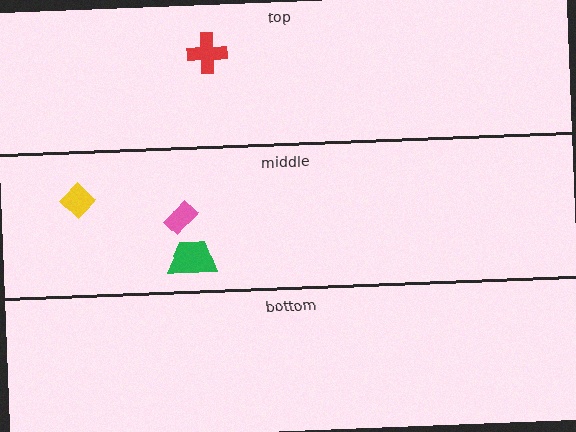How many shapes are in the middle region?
3.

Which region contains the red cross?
The top region.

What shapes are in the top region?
The red cross.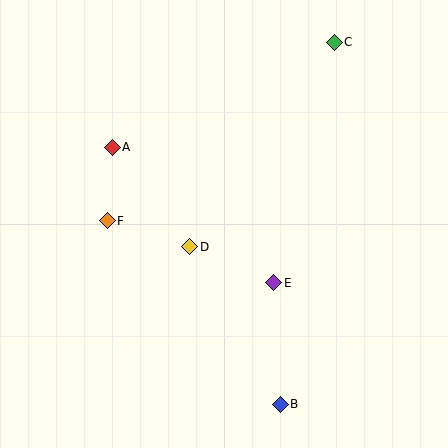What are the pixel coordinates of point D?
Point D is at (190, 247).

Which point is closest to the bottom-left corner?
Point F is closest to the bottom-left corner.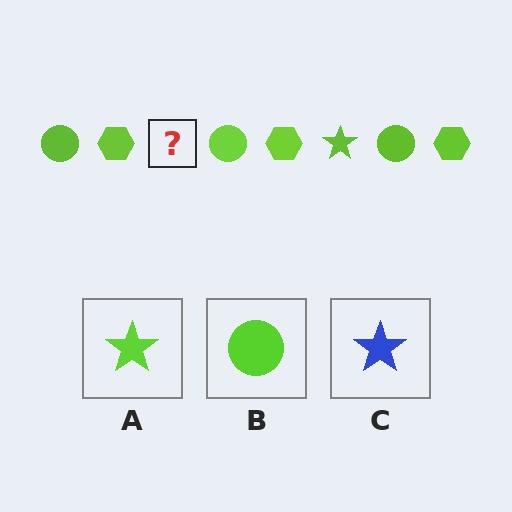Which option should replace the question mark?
Option A.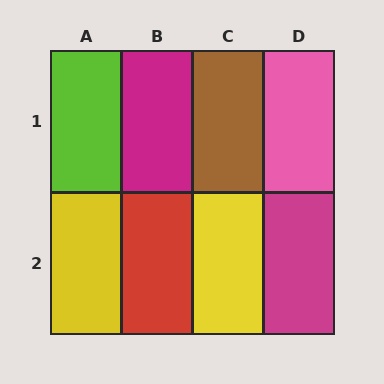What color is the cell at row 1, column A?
Lime.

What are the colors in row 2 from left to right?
Yellow, red, yellow, magenta.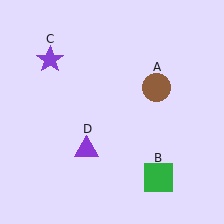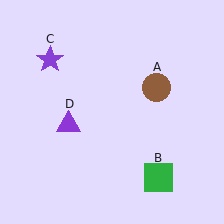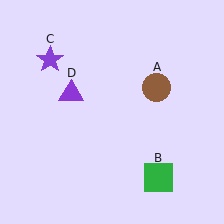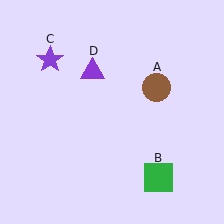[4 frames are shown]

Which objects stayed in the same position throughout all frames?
Brown circle (object A) and green square (object B) and purple star (object C) remained stationary.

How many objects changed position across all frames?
1 object changed position: purple triangle (object D).